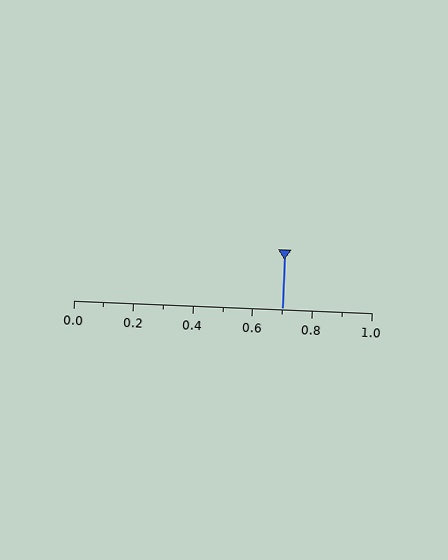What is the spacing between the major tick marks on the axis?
The major ticks are spaced 0.2 apart.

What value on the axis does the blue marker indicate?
The marker indicates approximately 0.7.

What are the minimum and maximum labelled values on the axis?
The axis runs from 0.0 to 1.0.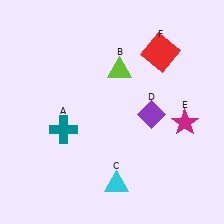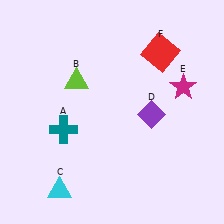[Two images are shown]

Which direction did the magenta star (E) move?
The magenta star (E) moved up.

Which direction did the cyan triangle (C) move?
The cyan triangle (C) moved left.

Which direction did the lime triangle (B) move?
The lime triangle (B) moved left.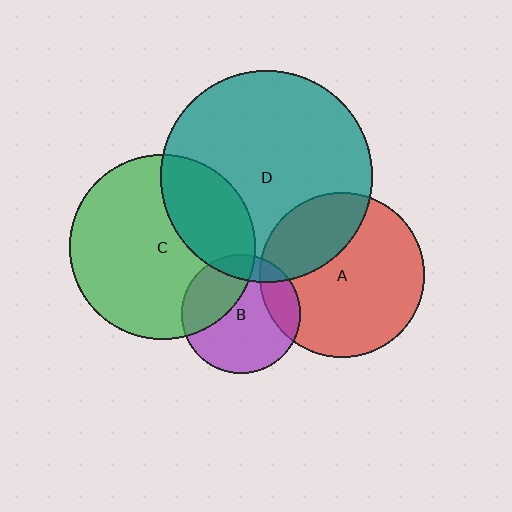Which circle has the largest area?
Circle D (teal).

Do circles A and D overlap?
Yes.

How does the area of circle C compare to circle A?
Approximately 1.3 times.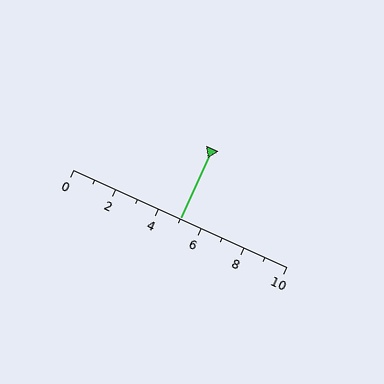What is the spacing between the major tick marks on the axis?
The major ticks are spaced 2 apart.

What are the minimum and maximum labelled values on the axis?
The axis runs from 0 to 10.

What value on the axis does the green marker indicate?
The marker indicates approximately 5.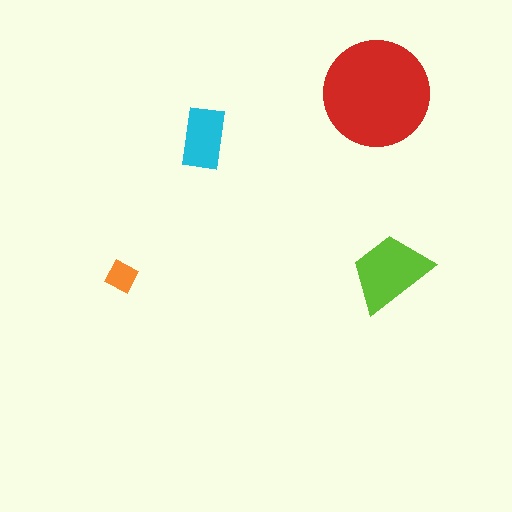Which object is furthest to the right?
The lime trapezoid is rightmost.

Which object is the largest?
The red circle.